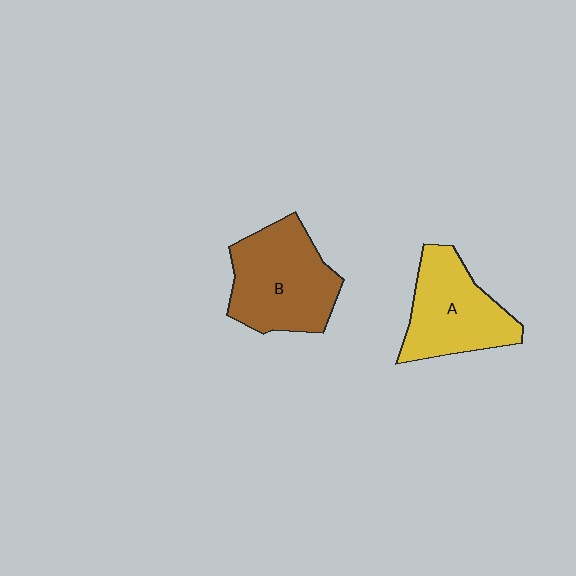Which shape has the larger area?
Shape B (brown).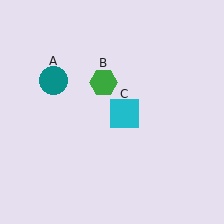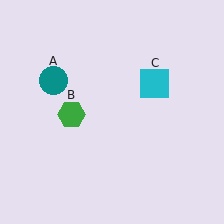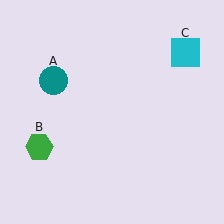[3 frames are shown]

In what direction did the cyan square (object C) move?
The cyan square (object C) moved up and to the right.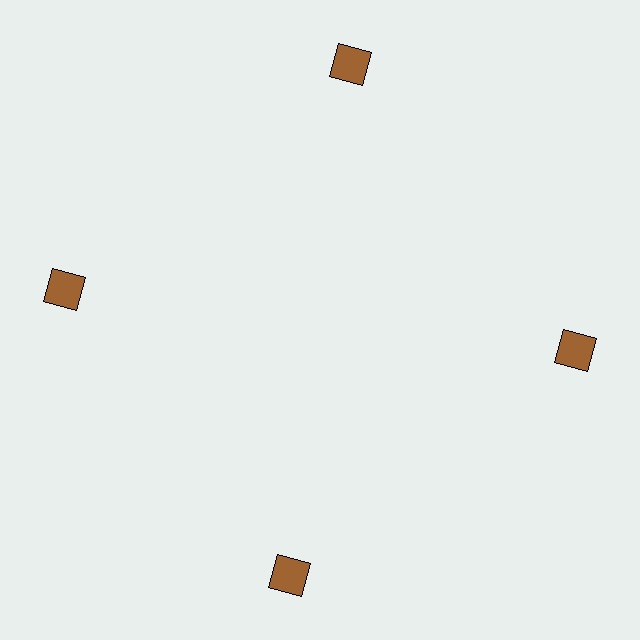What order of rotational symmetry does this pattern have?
This pattern has 4-fold rotational symmetry.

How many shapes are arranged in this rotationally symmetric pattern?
There are 4 shapes, arranged in 4 groups of 1.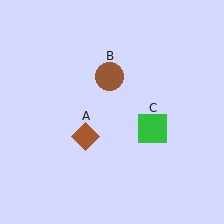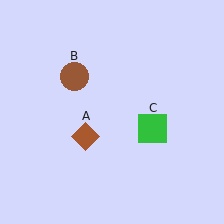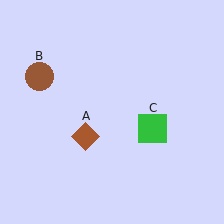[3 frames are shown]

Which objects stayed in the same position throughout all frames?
Brown diamond (object A) and green square (object C) remained stationary.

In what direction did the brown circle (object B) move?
The brown circle (object B) moved left.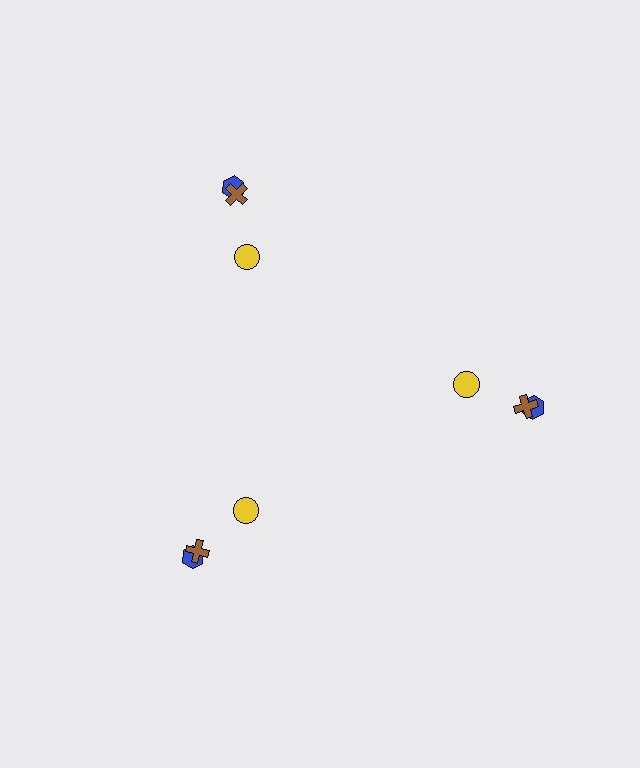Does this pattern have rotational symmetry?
Yes, this pattern has 3-fold rotational symmetry. It looks the same after rotating 120 degrees around the center.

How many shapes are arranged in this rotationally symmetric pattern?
There are 9 shapes, arranged in 3 groups of 3.